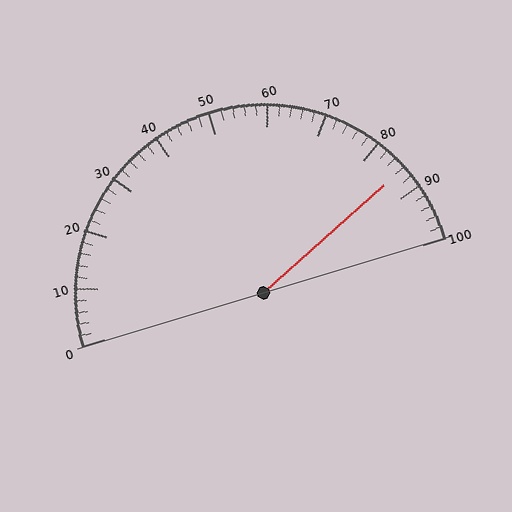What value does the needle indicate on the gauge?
The needle indicates approximately 86.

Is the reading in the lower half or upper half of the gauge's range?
The reading is in the upper half of the range (0 to 100).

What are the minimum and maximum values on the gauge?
The gauge ranges from 0 to 100.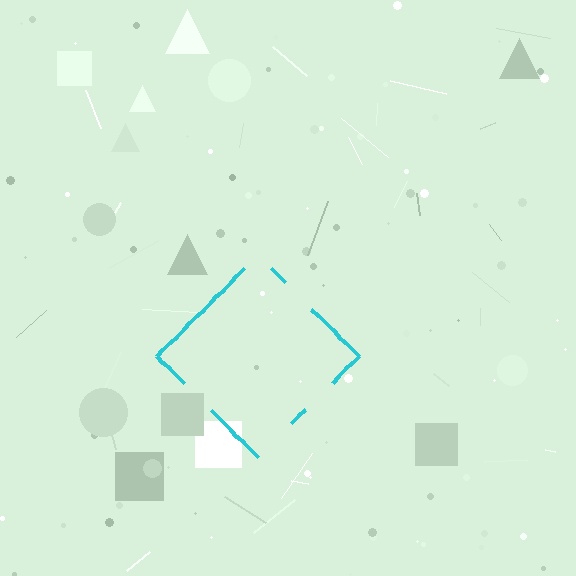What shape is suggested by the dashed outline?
The dashed outline suggests a diamond.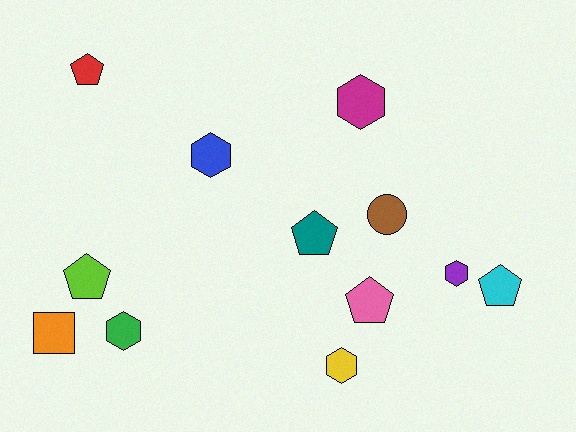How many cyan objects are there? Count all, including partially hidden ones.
There is 1 cyan object.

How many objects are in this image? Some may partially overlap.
There are 12 objects.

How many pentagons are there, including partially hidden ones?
There are 5 pentagons.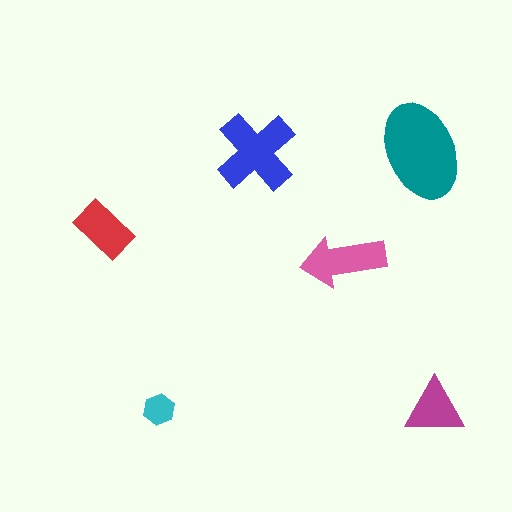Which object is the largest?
The teal ellipse.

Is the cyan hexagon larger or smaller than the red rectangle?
Smaller.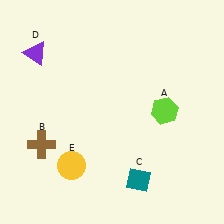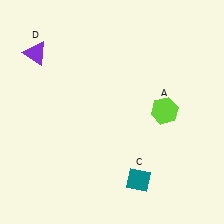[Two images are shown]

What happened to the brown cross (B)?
The brown cross (B) was removed in Image 2. It was in the bottom-left area of Image 1.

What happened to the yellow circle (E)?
The yellow circle (E) was removed in Image 2. It was in the bottom-left area of Image 1.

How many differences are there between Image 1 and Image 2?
There are 2 differences between the two images.